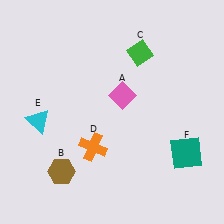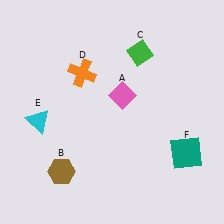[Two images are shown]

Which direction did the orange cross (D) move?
The orange cross (D) moved up.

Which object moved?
The orange cross (D) moved up.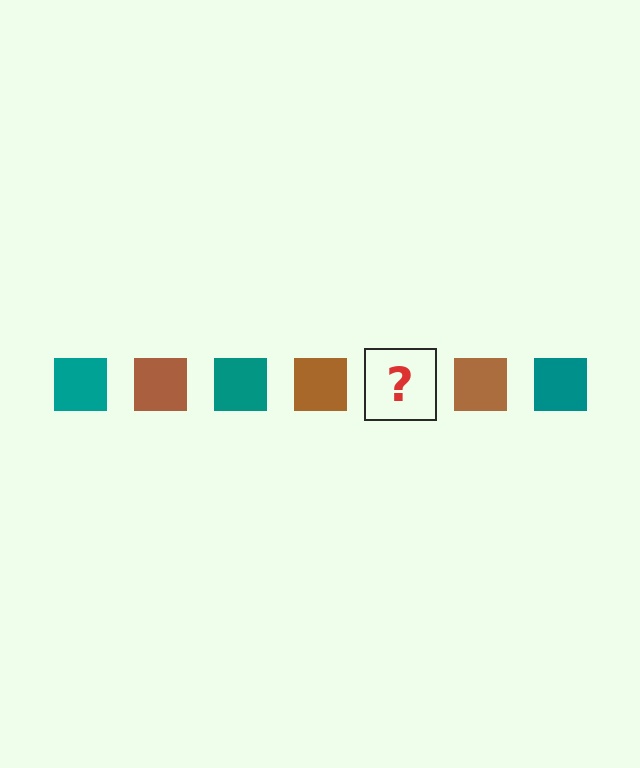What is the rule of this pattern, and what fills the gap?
The rule is that the pattern cycles through teal, brown squares. The gap should be filled with a teal square.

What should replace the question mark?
The question mark should be replaced with a teal square.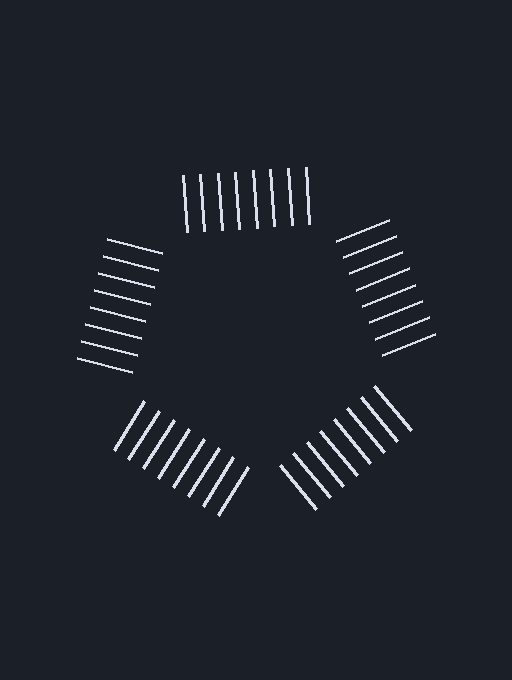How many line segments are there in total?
40 — 8 along each of the 5 edges.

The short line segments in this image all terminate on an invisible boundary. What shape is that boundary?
An illusory pentagon — the line segments terminate on its edges but no continuous stroke is drawn.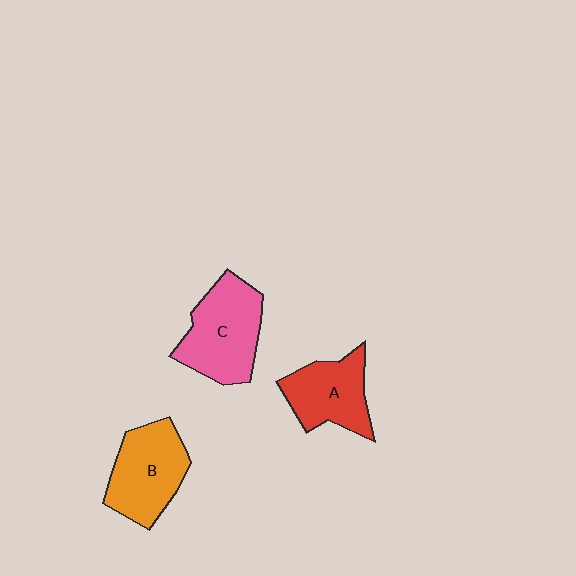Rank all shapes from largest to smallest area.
From largest to smallest: C (pink), B (orange), A (red).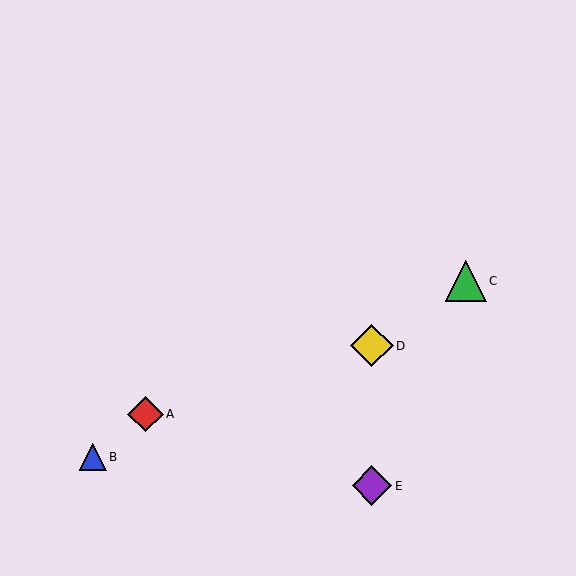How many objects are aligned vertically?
2 objects (D, E) are aligned vertically.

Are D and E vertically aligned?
Yes, both are at x≈372.